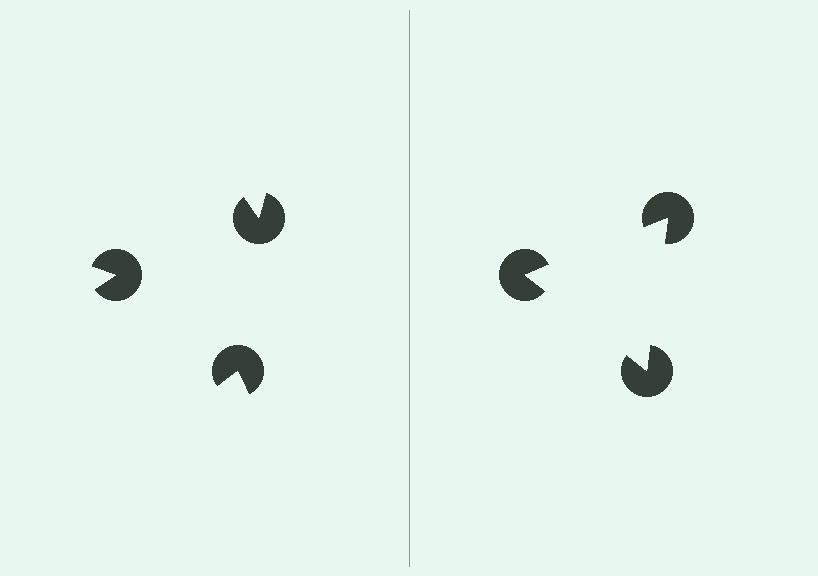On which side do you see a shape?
An illusory triangle appears on the right side. On the left side the wedge cuts are rotated, so no coherent shape forms.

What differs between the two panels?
The pac-man discs are positioned identically on both sides; only the wedge orientations differ. On the right they align to a triangle; on the left they are misaligned.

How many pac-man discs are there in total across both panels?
6 — 3 on each side.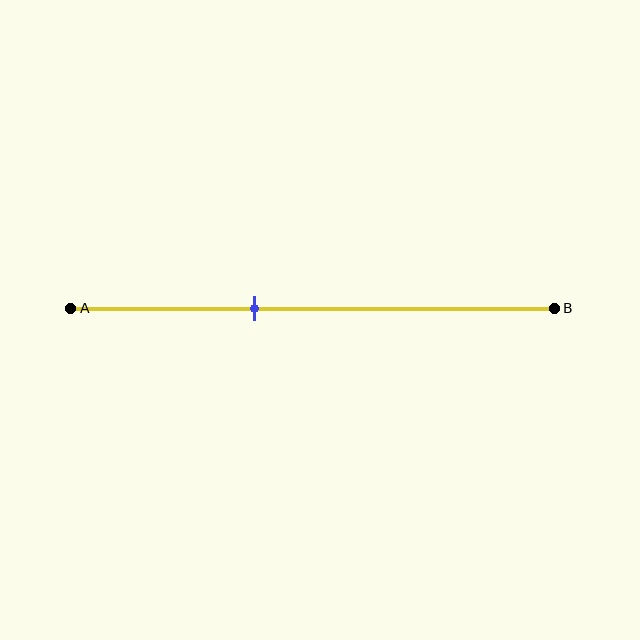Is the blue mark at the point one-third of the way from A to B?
No, the mark is at about 40% from A, not at the 33% one-third point.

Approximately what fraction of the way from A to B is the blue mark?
The blue mark is approximately 40% of the way from A to B.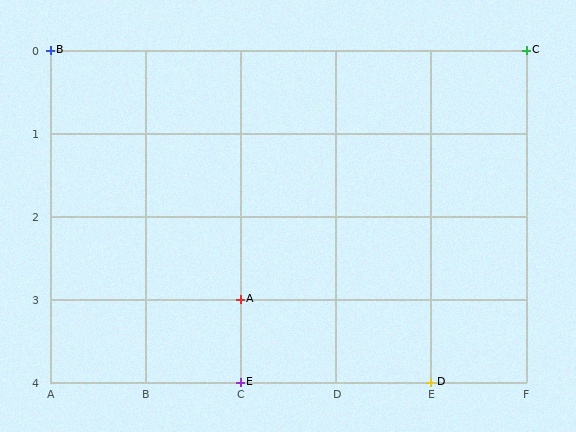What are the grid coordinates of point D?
Point D is at grid coordinates (E, 4).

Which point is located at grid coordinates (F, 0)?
Point C is at (F, 0).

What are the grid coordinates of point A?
Point A is at grid coordinates (C, 3).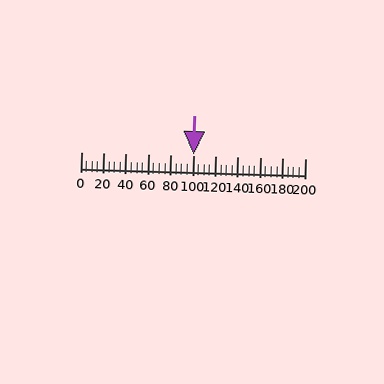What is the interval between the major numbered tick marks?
The major tick marks are spaced 20 units apart.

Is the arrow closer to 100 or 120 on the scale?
The arrow is closer to 100.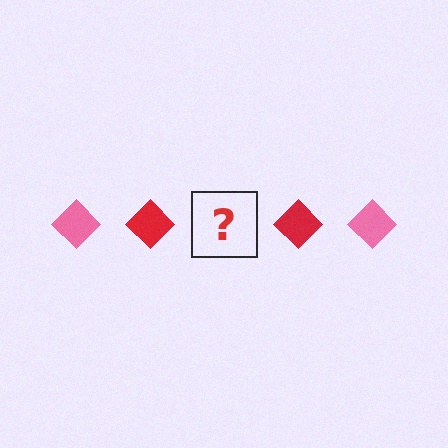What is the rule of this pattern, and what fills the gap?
The rule is that the pattern cycles through pink, red diamonds. The gap should be filled with a pink diamond.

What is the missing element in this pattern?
The missing element is a pink diamond.